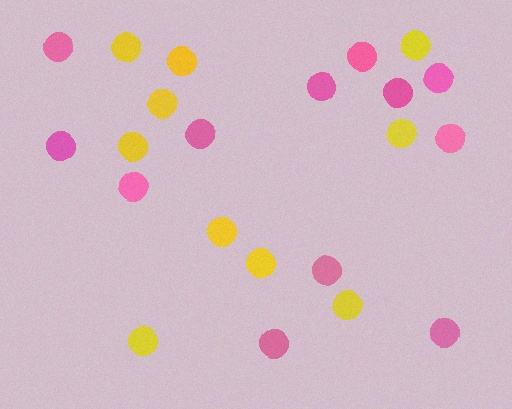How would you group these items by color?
There are 2 groups: one group of yellow circles (10) and one group of pink circles (12).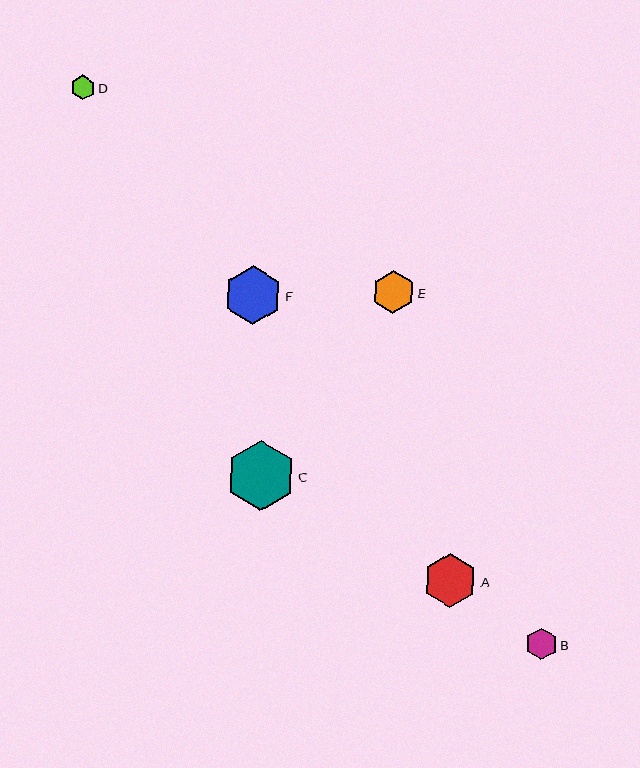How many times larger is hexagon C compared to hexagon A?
Hexagon C is approximately 1.3 times the size of hexagon A.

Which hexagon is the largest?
Hexagon C is the largest with a size of approximately 70 pixels.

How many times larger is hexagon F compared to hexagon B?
Hexagon F is approximately 1.9 times the size of hexagon B.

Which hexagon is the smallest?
Hexagon D is the smallest with a size of approximately 24 pixels.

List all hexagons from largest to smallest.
From largest to smallest: C, F, A, E, B, D.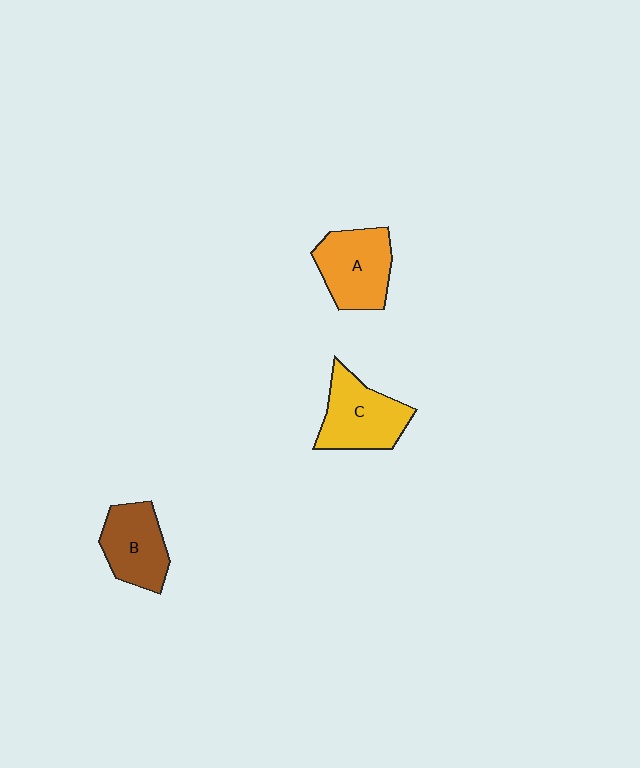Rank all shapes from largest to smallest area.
From largest to smallest: C (yellow), A (orange), B (brown).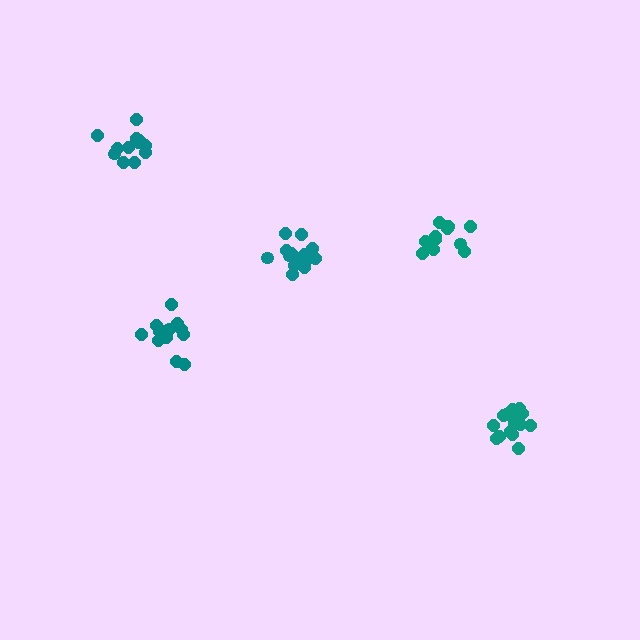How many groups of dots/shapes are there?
There are 5 groups.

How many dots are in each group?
Group 1: 16 dots, Group 2: 14 dots, Group 3: 12 dots, Group 4: 12 dots, Group 5: 15 dots (69 total).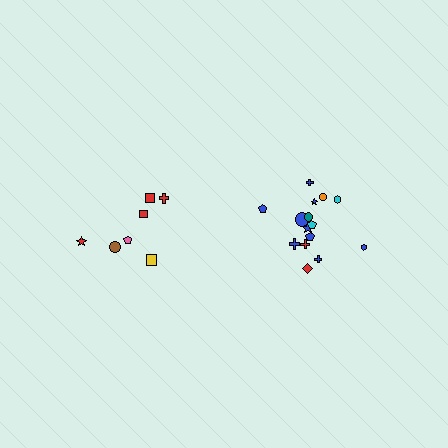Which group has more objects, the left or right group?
The right group.